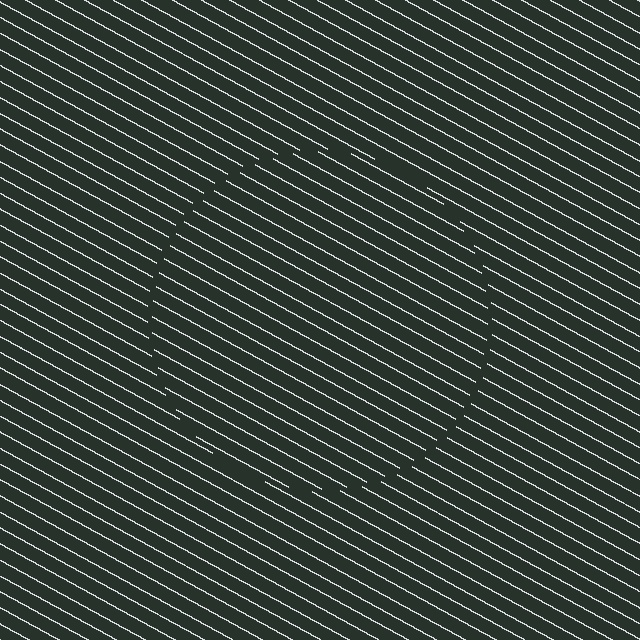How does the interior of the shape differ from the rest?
The interior of the shape contains the same grating, shifted by half a period — the contour is defined by the phase discontinuity where line-ends from the inner and outer gratings abut.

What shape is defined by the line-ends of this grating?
An illusory circle. The interior of the shape contains the same grating, shifted by half a period — the contour is defined by the phase discontinuity where line-ends from the inner and outer gratings abut.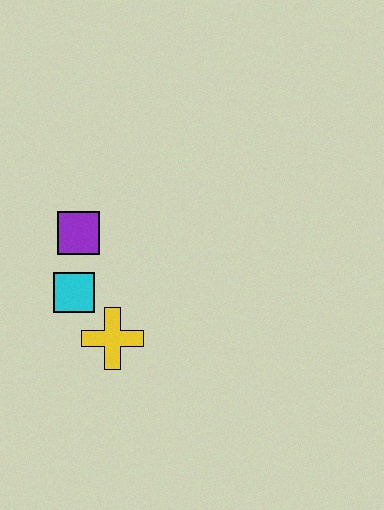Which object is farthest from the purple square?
The yellow cross is farthest from the purple square.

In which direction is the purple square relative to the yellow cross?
The purple square is above the yellow cross.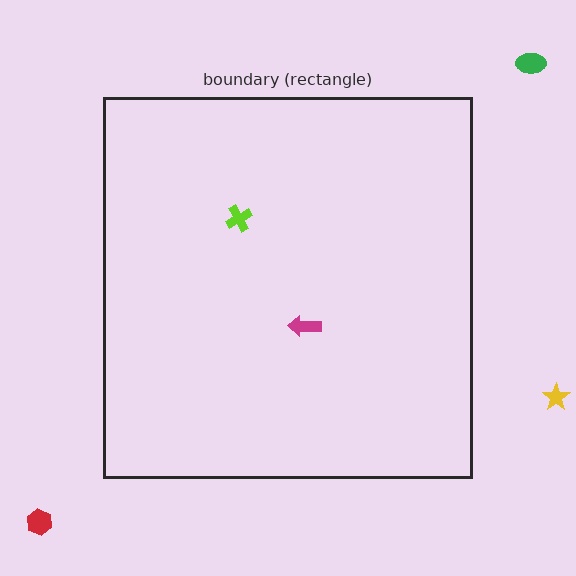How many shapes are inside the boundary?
2 inside, 3 outside.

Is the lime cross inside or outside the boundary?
Inside.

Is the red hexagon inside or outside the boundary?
Outside.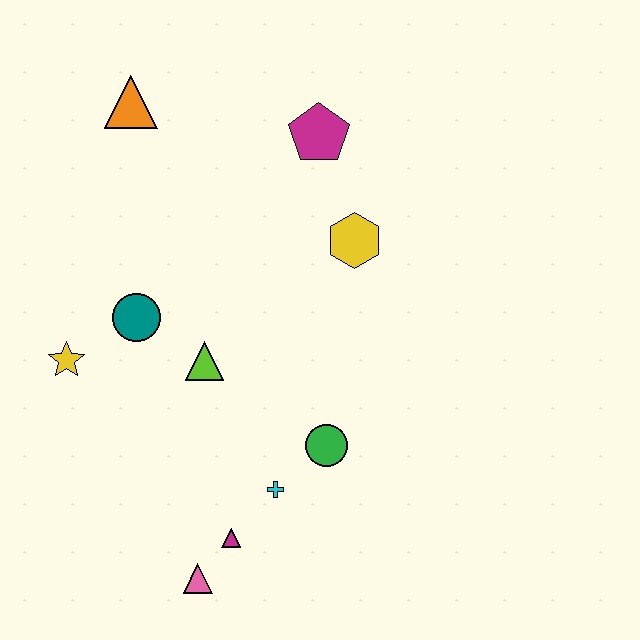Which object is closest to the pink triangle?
The magenta triangle is closest to the pink triangle.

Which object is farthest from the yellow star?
The magenta pentagon is farthest from the yellow star.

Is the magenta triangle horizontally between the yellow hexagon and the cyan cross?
No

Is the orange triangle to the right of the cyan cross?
No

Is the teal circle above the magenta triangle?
Yes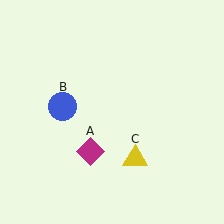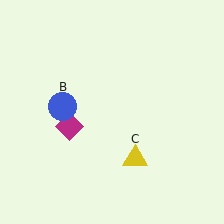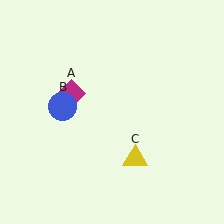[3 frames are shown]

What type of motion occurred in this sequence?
The magenta diamond (object A) rotated clockwise around the center of the scene.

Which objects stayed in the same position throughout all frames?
Blue circle (object B) and yellow triangle (object C) remained stationary.